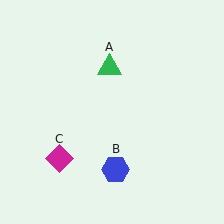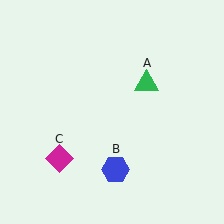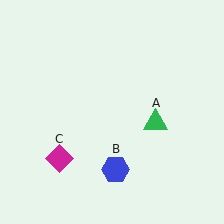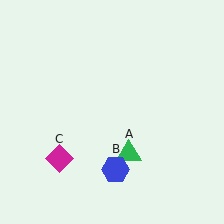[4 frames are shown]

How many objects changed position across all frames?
1 object changed position: green triangle (object A).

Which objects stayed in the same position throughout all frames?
Blue hexagon (object B) and magenta diamond (object C) remained stationary.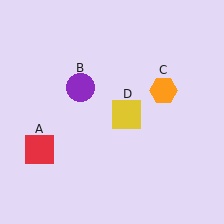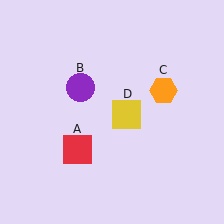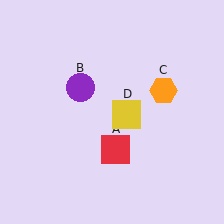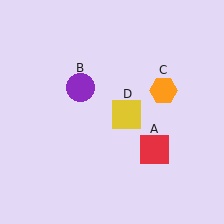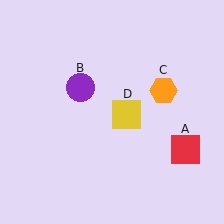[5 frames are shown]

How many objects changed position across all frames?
1 object changed position: red square (object A).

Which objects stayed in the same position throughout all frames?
Purple circle (object B) and orange hexagon (object C) and yellow square (object D) remained stationary.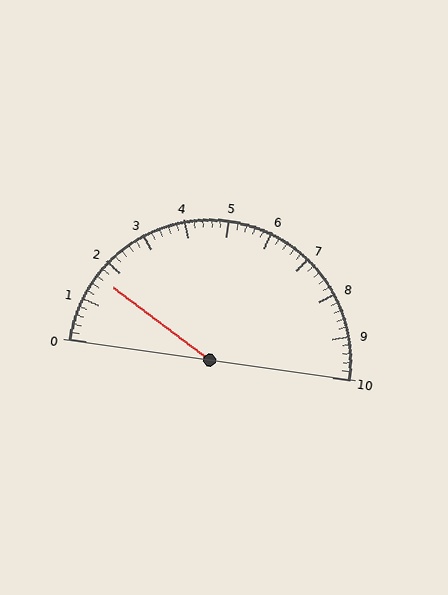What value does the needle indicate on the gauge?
The needle indicates approximately 1.6.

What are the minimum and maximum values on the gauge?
The gauge ranges from 0 to 10.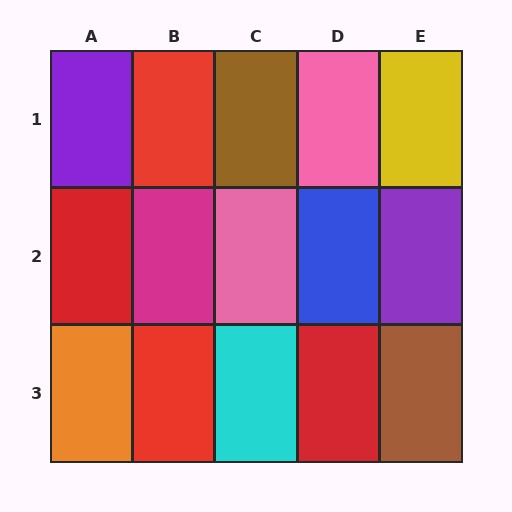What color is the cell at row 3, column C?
Cyan.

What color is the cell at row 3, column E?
Brown.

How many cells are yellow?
1 cell is yellow.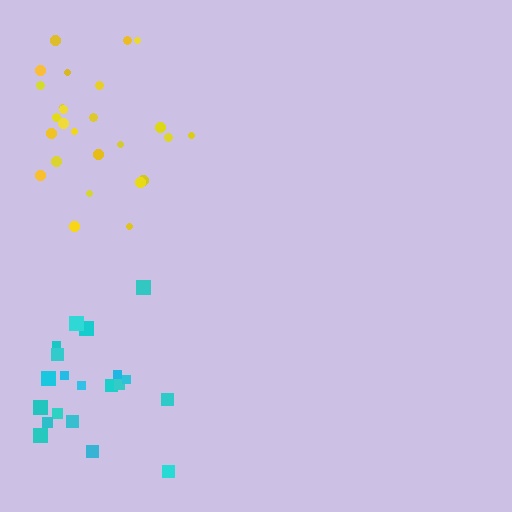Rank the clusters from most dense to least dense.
cyan, yellow.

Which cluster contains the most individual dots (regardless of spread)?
Yellow (26).